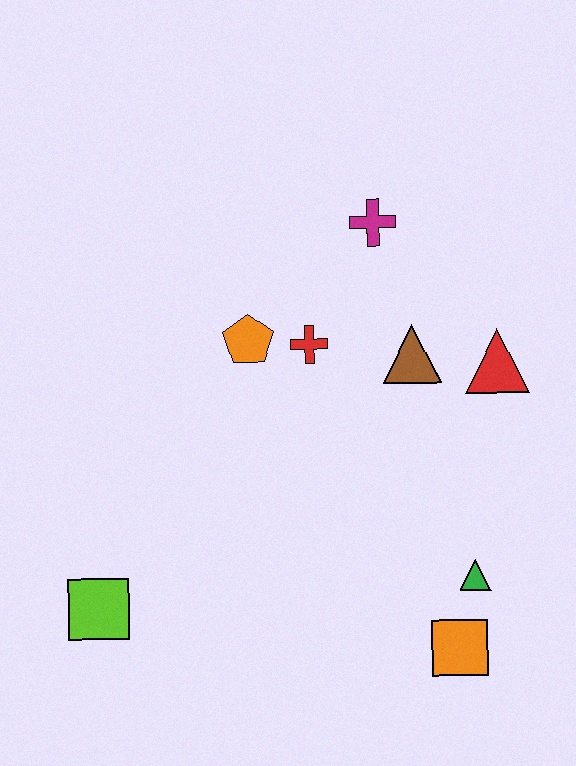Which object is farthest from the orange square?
The magenta cross is farthest from the orange square.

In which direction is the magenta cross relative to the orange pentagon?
The magenta cross is to the right of the orange pentagon.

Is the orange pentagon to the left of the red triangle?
Yes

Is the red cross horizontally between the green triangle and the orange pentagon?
Yes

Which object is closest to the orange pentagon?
The red cross is closest to the orange pentagon.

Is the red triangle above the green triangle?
Yes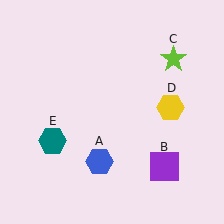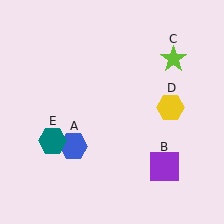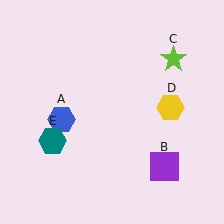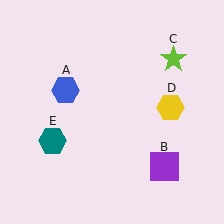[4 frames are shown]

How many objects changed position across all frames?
1 object changed position: blue hexagon (object A).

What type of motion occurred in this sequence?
The blue hexagon (object A) rotated clockwise around the center of the scene.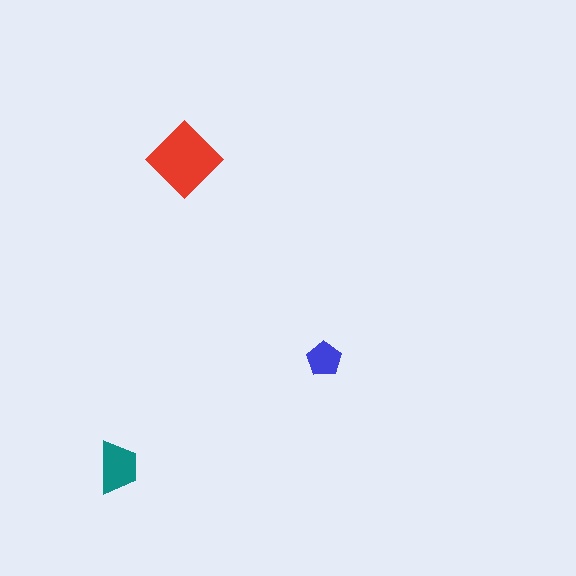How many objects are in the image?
There are 3 objects in the image.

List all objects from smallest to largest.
The blue pentagon, the teal trapezoid, the red diamond.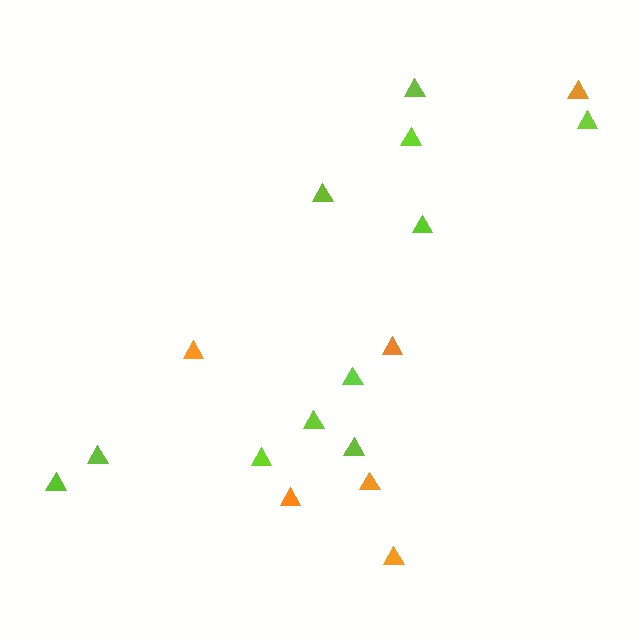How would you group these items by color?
There are 2 groups: one group of orange triangles (6) and one group of lime triangles (11).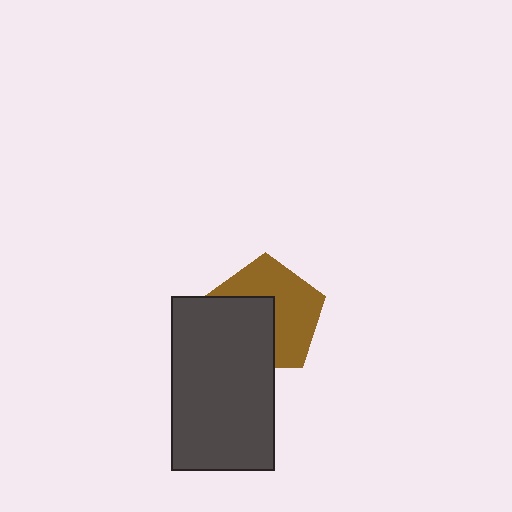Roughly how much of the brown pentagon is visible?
About half of it is visible (roughly 56%).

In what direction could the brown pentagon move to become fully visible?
The brown pentagon could move toward the upper-right. That would shift it out from behind the dark gray rectangle entirely.